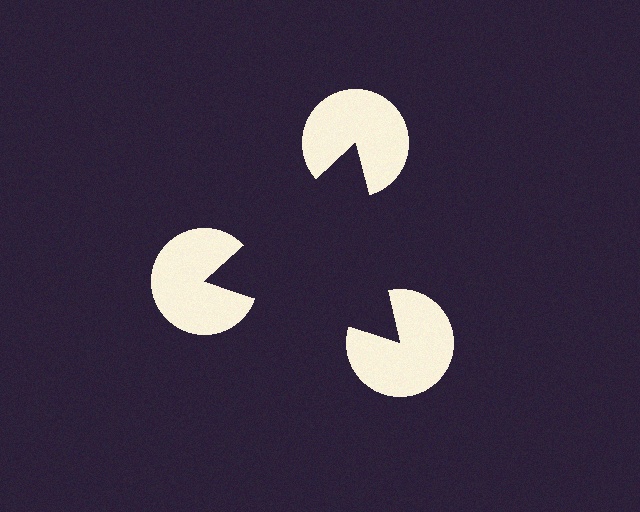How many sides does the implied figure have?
3 sides.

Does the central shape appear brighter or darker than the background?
It typically appears slightly darker than the background, even though no actual brightness change is drawn.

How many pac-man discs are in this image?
There are 3 — one at each vertex of the illusory triangle.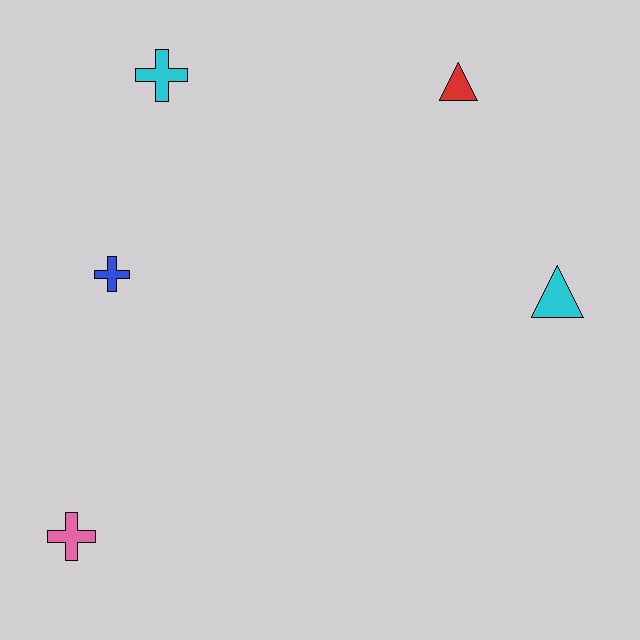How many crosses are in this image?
There are 3 crosses.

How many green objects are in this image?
There are no green objects.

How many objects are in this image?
There are 5 objects.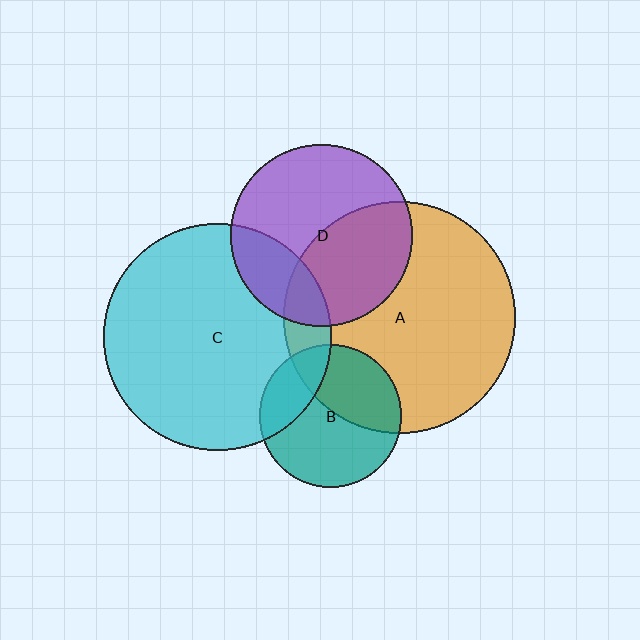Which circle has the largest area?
Circle A (orange).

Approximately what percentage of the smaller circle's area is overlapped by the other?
Approximately 40%.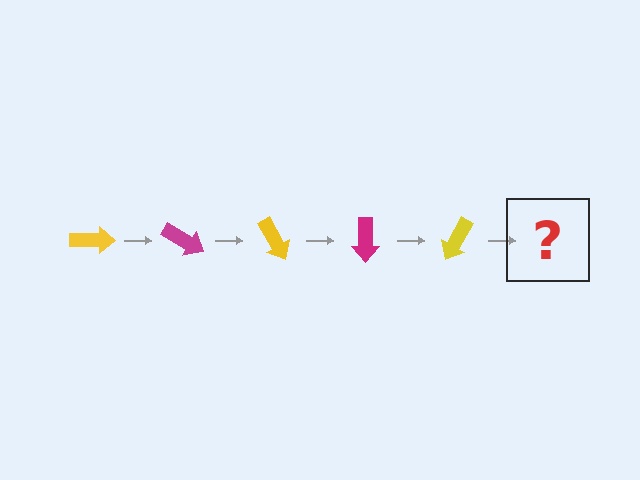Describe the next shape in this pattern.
It should be a magenta arrow, rotated 150 degrees from the start.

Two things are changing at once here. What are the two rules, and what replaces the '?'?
The two rules are that it rotates 30 degrees each step and the color cycles through yellow and magenta. The '?' should be a magenta arrow, rotated 150 degrees from the start.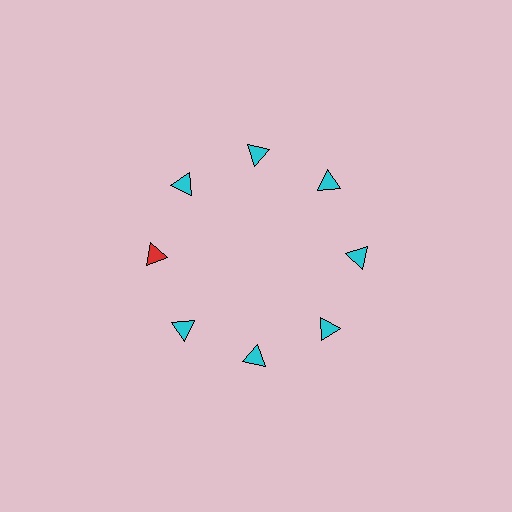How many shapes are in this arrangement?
There are 8 shapes arranged in a ring pattern.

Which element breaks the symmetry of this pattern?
The red triangle at roughly the 9 o'clock position breaks the symmetry. All other shapes are cyan triangles.